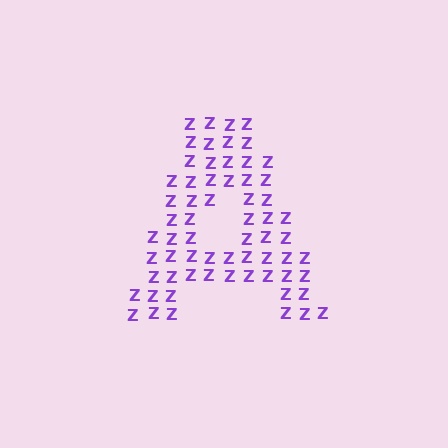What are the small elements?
The small elements are letter Z's.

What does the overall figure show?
The overall figure shows the letter A.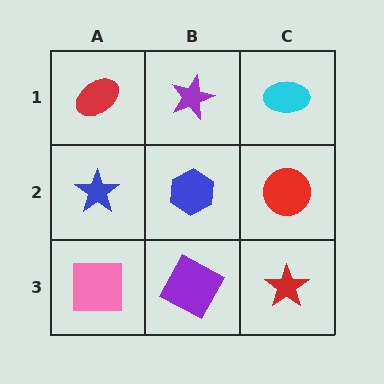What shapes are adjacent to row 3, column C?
A red circle (row 2, column C), a purple square (row 3, column B).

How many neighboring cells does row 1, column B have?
3.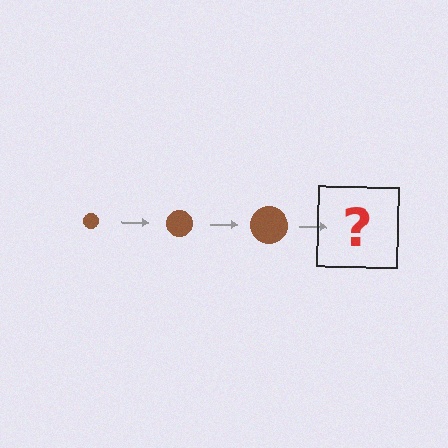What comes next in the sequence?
The next element should be a brown circle, larger than the previous one.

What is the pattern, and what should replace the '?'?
The pattern is that the circle gets progressively larger each step. The '?' should be a brown circle, larger than the previous one.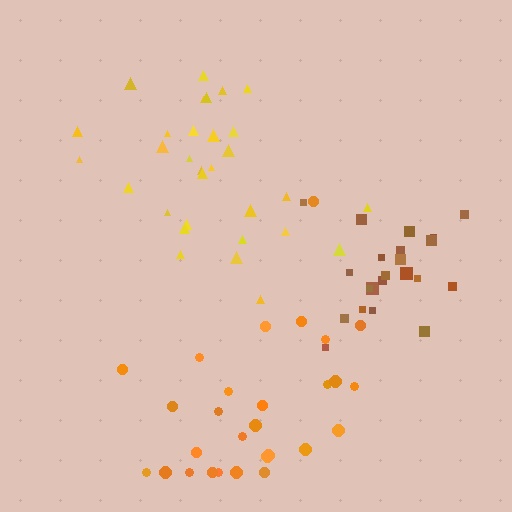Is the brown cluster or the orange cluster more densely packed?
Brown.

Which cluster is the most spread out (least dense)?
Orange.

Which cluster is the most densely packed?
Brown.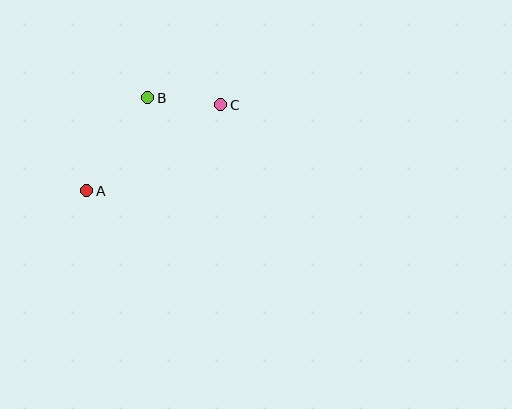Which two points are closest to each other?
Points B and C are closest to each other.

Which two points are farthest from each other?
Points A and C are farthest from each other.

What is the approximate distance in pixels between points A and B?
The distance between A and B is approximately 111 pixels.